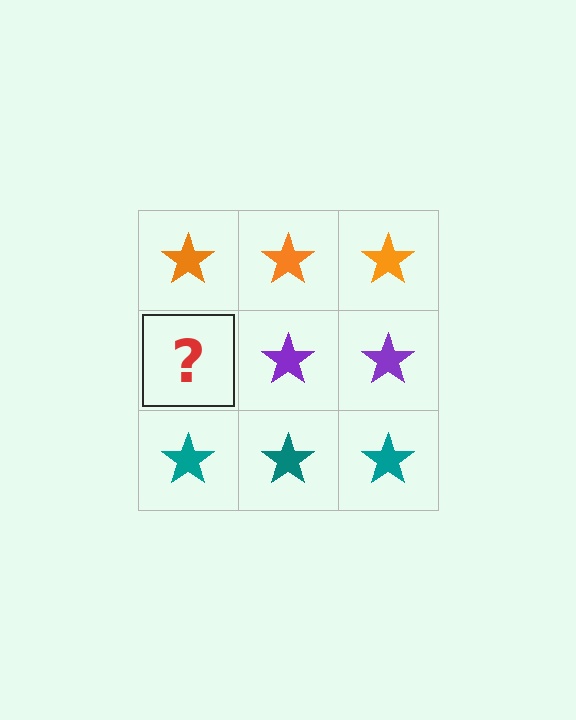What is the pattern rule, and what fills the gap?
The rule is that each row has a consistent color. The gap should be filled with a purple star.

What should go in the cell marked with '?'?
The missing cell should contain a purple star.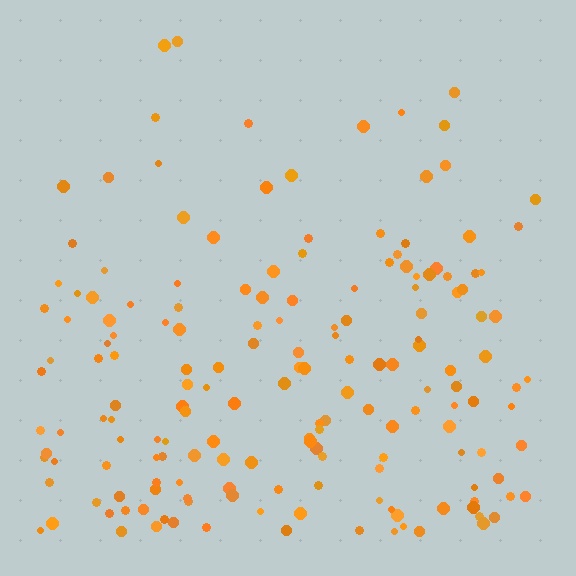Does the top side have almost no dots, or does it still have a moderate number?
Still a moderate number, just noticeably fewer than the bottom.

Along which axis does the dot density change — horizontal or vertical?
Vertical.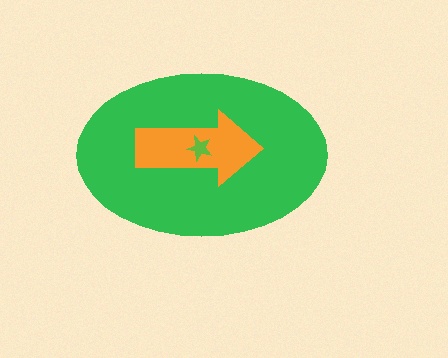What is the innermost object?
The lime star.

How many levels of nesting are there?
3.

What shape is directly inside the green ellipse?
The orange arrow.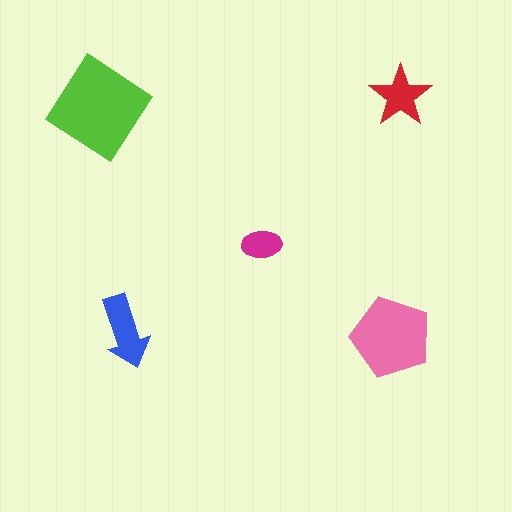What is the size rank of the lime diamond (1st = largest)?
1st.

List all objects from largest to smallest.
The lime diamond, the pink pentagon, the blue arrow, the red star, the magenta ellipse.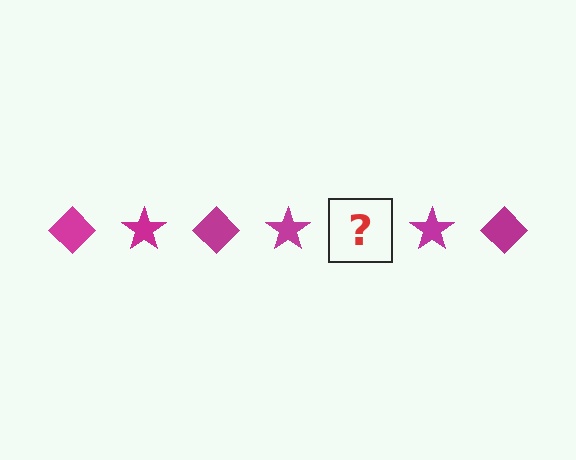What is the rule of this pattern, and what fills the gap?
The rule is that the pattern cycles through diamond, star shapes in magenta. The gap should be filled with a magenta diamond.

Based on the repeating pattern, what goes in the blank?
The blank should be a magenta diamond.